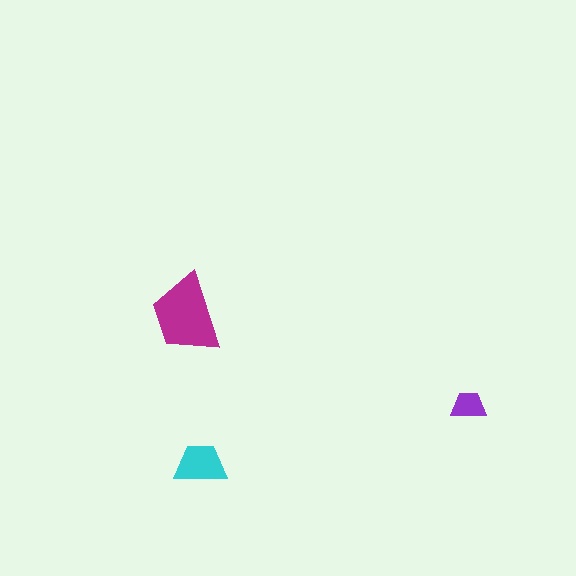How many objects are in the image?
There are 3 objects in the image.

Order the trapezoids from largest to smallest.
the magenta one, the cyan one, the purple one.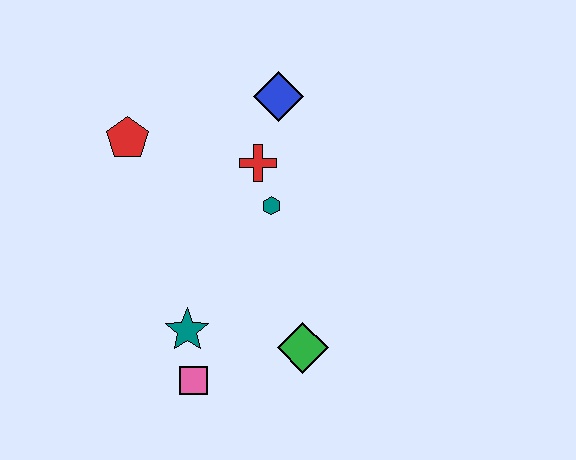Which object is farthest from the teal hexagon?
The pink square is farthest from the teal hexagon.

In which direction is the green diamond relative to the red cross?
The green diamond is below the red cross.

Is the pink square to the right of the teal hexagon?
No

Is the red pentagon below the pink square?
No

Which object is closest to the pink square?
The teal star is closest to the pink square.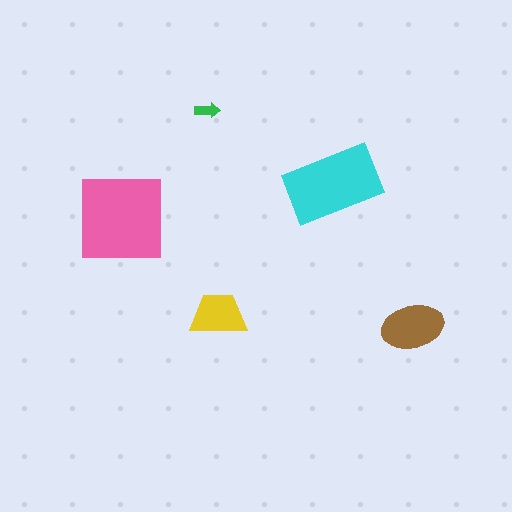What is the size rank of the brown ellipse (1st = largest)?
3rd.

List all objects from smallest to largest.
The green arrow, the yellow trapezoid, the brown ellipse, the cyan rectangle, the pink square.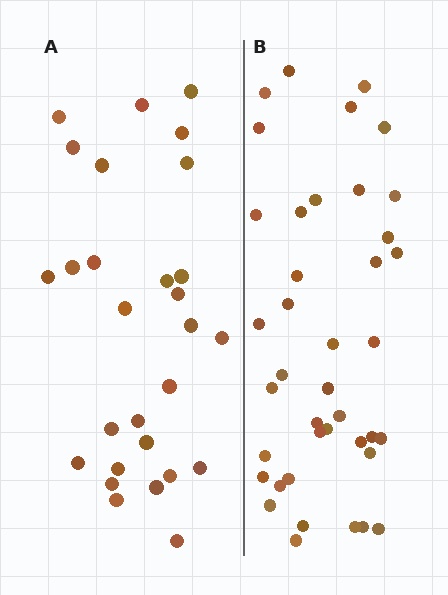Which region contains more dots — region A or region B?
Region B (the right region) has more dots.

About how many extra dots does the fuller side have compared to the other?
Region B has roughly 12 or so more dots than region A.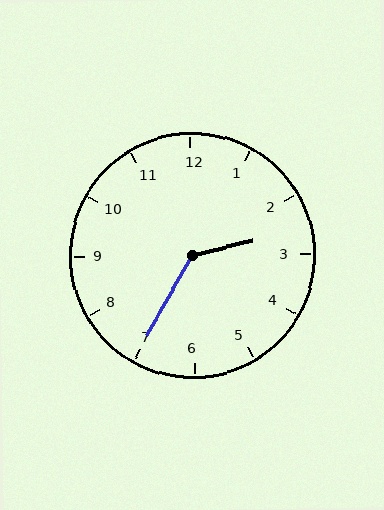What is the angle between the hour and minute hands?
Approximately 132 degrees.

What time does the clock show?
2:35.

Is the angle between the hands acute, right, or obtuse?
It is obtuse.